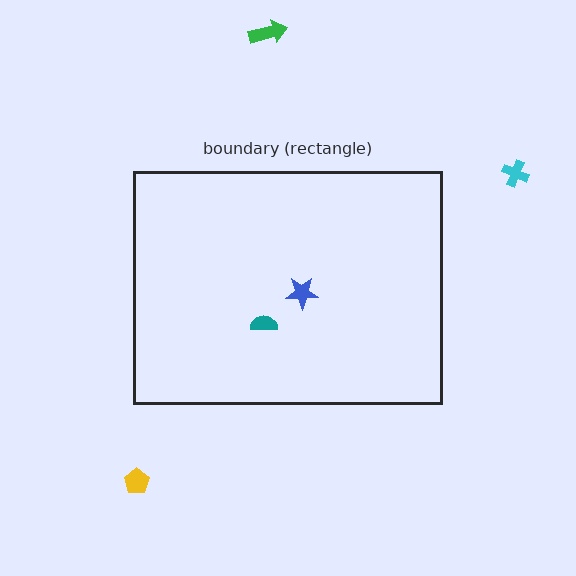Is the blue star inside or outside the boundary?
Inside.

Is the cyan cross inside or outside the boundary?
Outside.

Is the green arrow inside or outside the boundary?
Outside.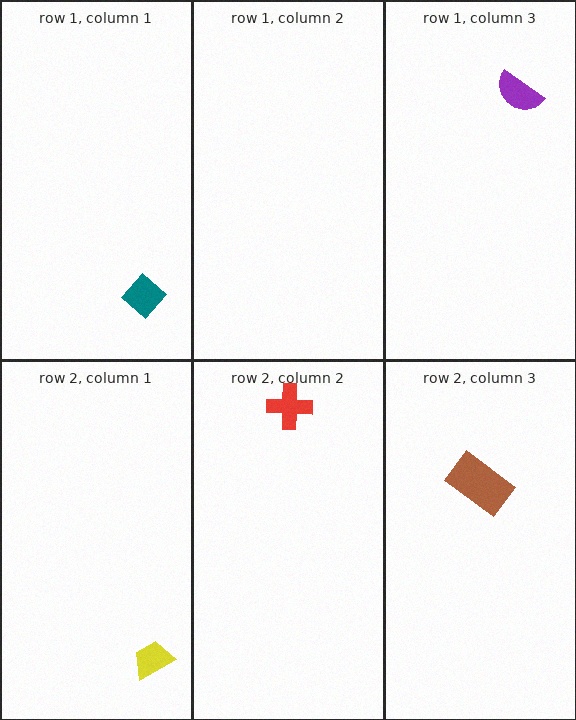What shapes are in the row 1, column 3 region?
The purple semicircle.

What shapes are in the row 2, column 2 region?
The red cross.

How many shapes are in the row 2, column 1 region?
1.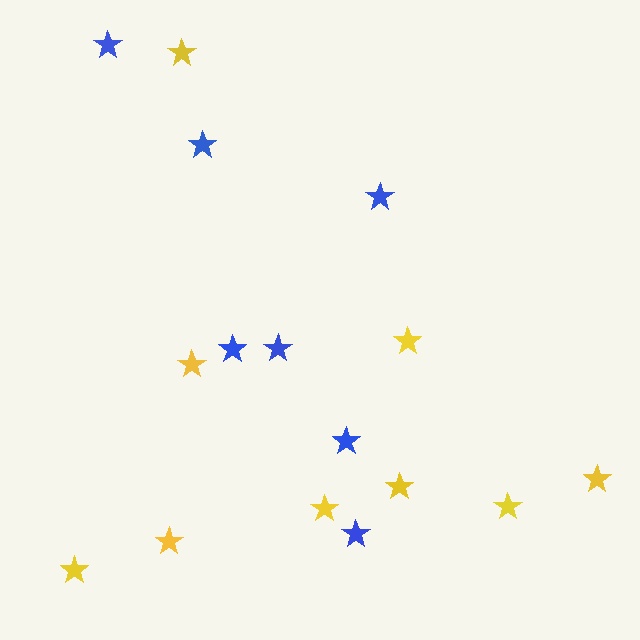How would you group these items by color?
There are 2 groups: one group of yellow stars (9) and one group of blue stars (7).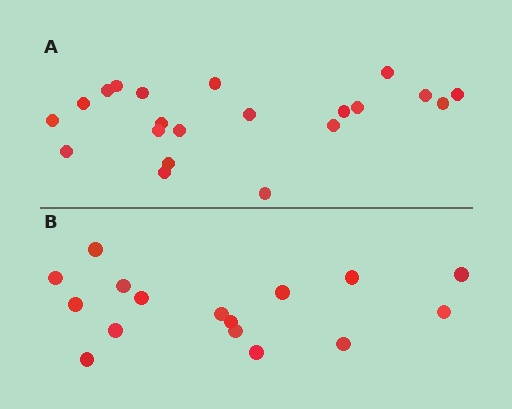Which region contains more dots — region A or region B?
Region A (the top region) has more dots.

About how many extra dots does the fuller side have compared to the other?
Region A has about 5 more dots than region B.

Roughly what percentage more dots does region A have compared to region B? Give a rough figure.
About 30% more.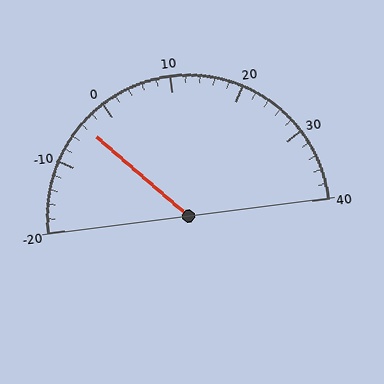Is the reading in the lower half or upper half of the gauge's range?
The reading is in the lower half of the range (-20 to 40).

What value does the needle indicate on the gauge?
The needle indicates approximately -4.